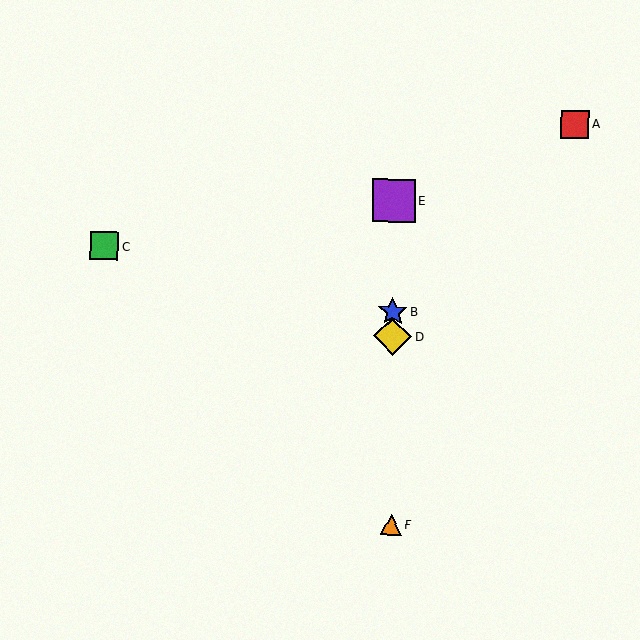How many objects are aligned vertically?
4 objects (B, D, E, F) are aligned vertically.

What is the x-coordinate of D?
Object D is at x≈393.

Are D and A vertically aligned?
No, D is at x≈393 and A is at x≈575.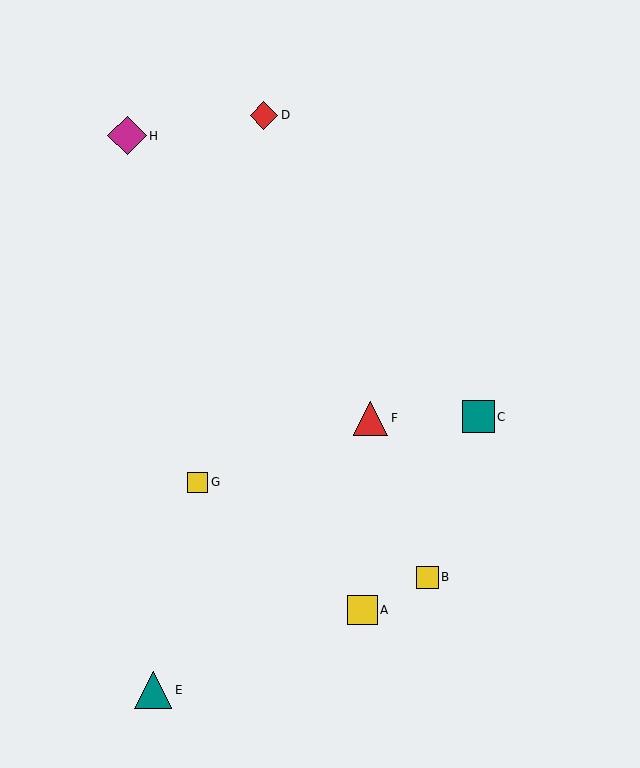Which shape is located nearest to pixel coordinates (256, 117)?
The red diamond (labeled D) at (264, 115) is nearest to that location.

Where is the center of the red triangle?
The center of the red triangle is at (371, 418).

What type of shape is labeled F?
Shape F is a red triangle.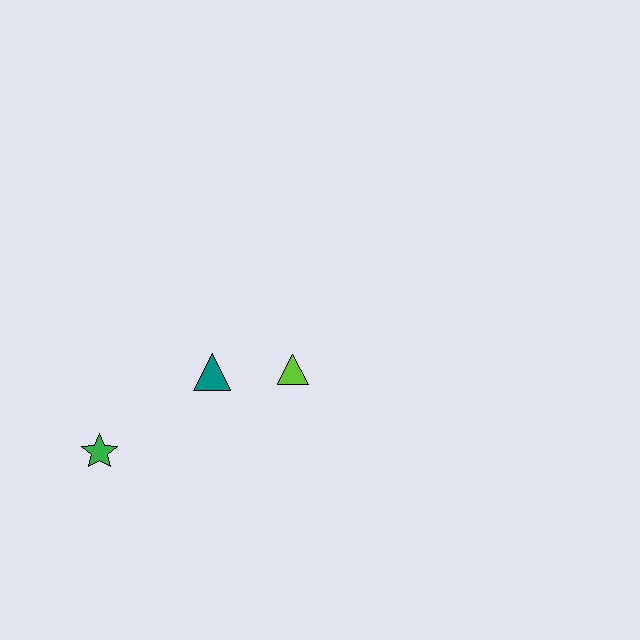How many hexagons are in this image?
There are no hexagons.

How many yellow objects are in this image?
There are no yellow objects.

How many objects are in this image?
There are 3 objects.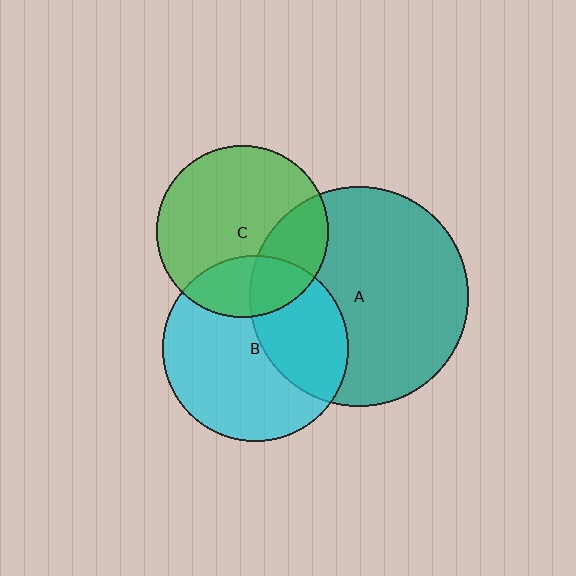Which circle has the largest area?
Circle A (teal).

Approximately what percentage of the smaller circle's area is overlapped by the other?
Approximately 35%.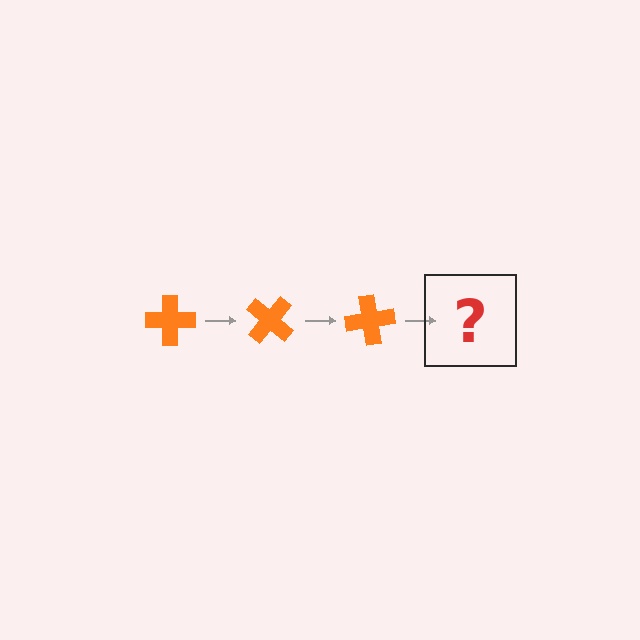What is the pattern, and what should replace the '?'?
The pattern is that the cross rotates 40 degrees each step. The '?' should be an orange cross rotated 120 degrees.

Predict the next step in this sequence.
The next step is an orange cross rotated 120 degrees.